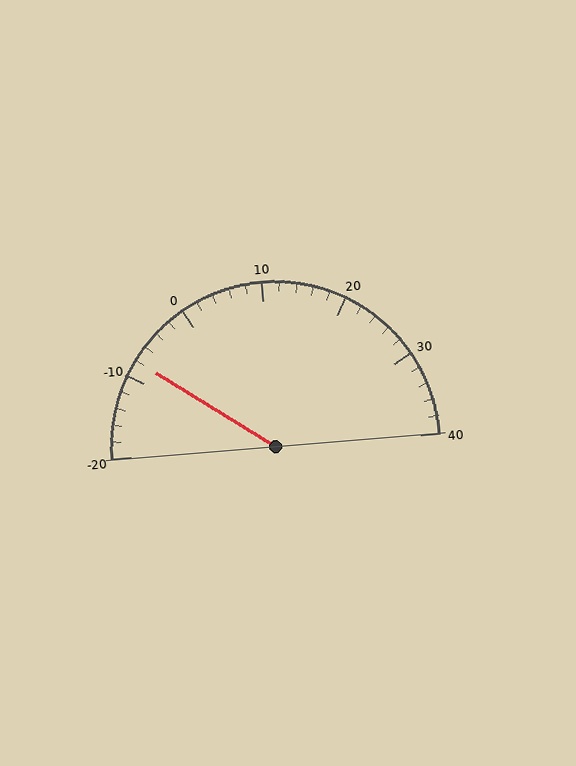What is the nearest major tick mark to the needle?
The nearest major tick mark is -10.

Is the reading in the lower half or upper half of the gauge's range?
The reading is in the lower half of the range (-20 to 40).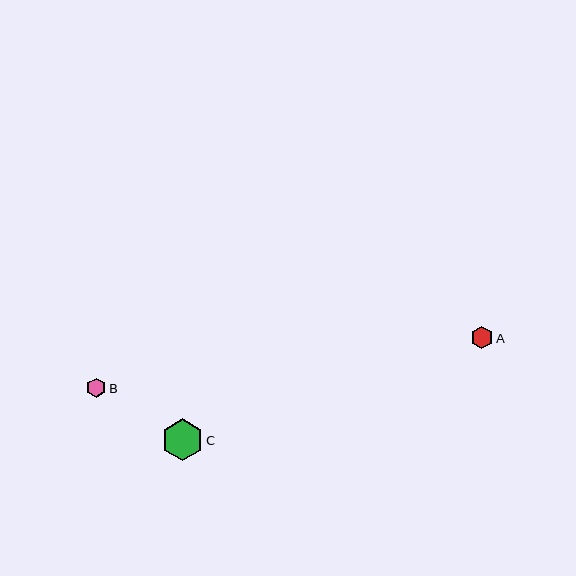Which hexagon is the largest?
Hexagon C is the largest with a size of approximately 42 pixels.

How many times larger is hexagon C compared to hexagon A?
Hexagon C is approximately 1.8 times the size of hexagon A.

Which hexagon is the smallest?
Hexagon B is the smallest with a size of approximately 19 pixels.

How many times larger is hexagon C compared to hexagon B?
Hexagon C is approximately 2.2 times the size of hexagon B.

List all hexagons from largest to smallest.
From largest to smallest: C, A, B.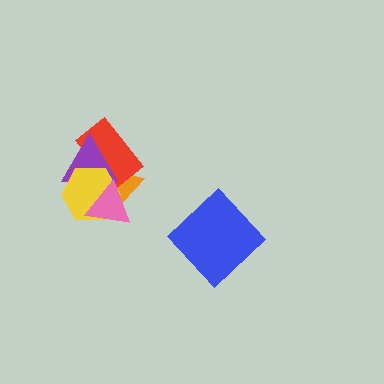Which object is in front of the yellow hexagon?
The pink triangle is in front of the yellow hexagon.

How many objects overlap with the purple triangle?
4 objects overlap with the purple triangle.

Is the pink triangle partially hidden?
No, no other shape covers it.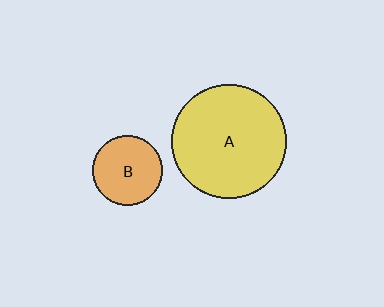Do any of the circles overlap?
No, none of the circles overlap.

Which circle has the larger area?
Circle A (yellow).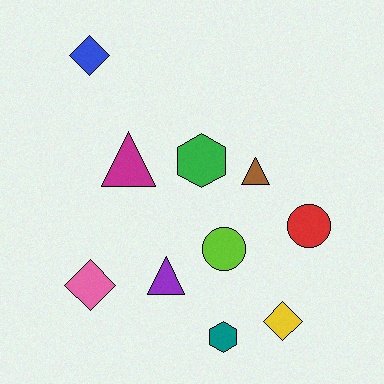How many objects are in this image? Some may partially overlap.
There are 10 objects.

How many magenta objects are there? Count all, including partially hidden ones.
There is 1 magenta object.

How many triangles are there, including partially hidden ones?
There are 3 triangles.